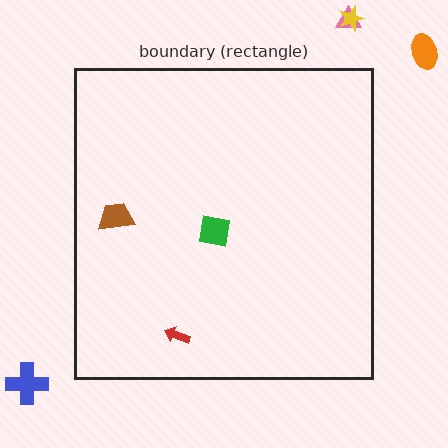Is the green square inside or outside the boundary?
Inside.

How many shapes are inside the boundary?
3 inside, 4 outside.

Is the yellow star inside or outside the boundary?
Outside.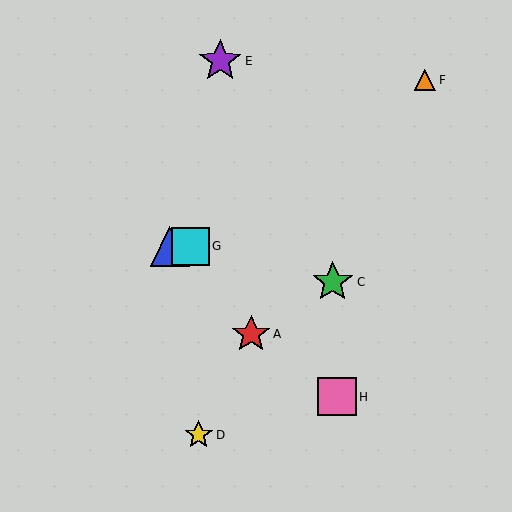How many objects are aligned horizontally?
2 objects (B, G) are aligned horizontally.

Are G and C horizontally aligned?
No, G is at y≈247 and C is at y≈282.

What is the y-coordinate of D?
Object D is at y≈435.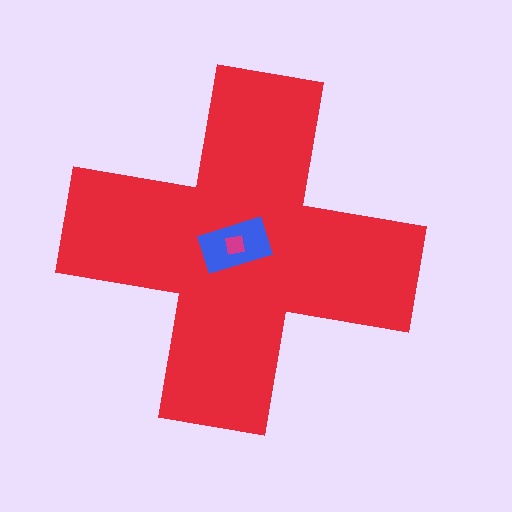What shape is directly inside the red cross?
The blue rectangle.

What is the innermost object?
The magenta square.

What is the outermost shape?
The red cross.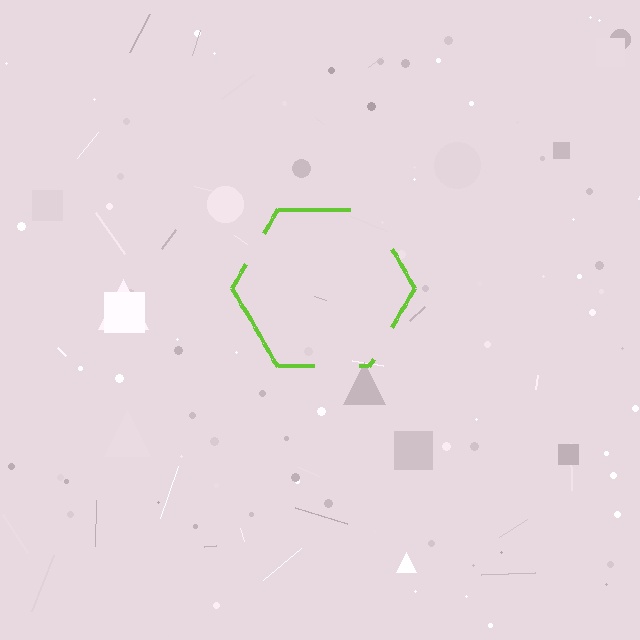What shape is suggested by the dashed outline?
The dashed outline suggests a hexagon.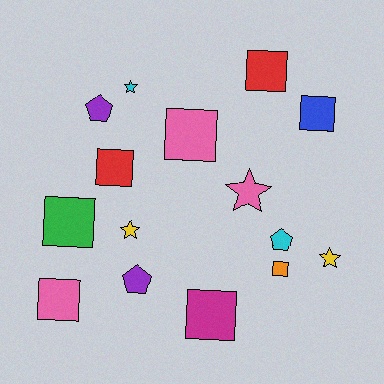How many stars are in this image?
There are 4 stars.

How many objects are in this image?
There are 15 objects.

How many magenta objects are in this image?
There is 1 magenta object.